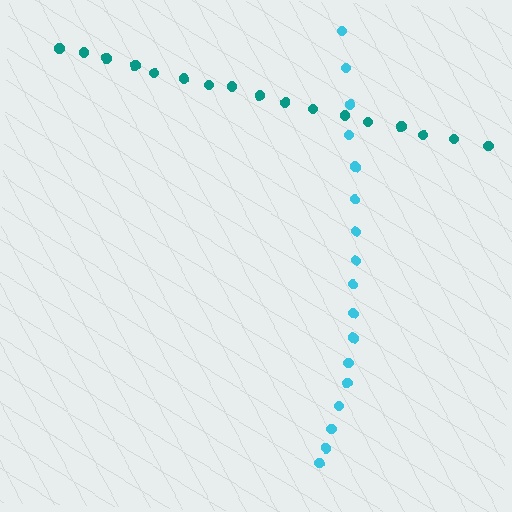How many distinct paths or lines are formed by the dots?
There are 2 distinct paths.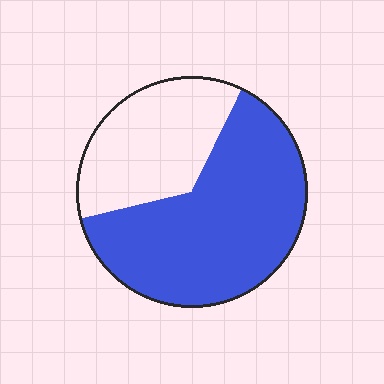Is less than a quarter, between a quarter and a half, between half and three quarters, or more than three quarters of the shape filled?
Between half and three quarters.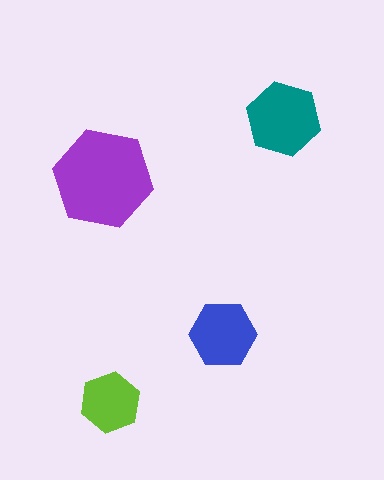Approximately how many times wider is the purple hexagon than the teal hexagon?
About 1.5 times wider.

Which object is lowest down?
The lime hexagon is bottommost.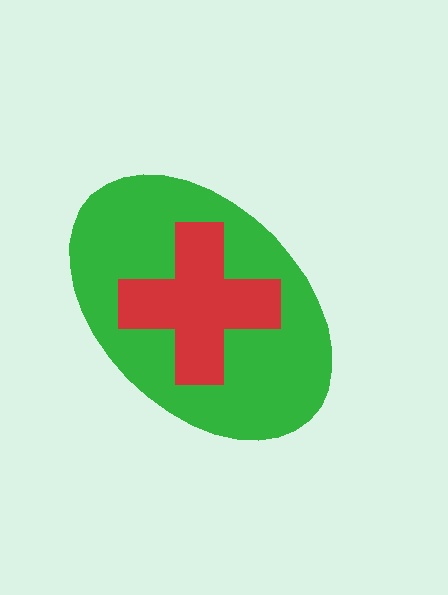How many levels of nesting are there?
2.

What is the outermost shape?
The green ellipse.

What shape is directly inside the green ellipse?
The red cross.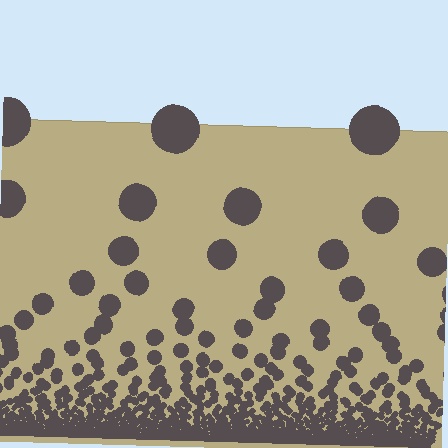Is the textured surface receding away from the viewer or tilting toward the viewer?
The surface appears to tilt toward the viewer. Texture elements get larger and sparser toward the top.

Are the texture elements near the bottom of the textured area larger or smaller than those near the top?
Smaller. The gradient is inverted — elements near the bottom are smaller and denser.